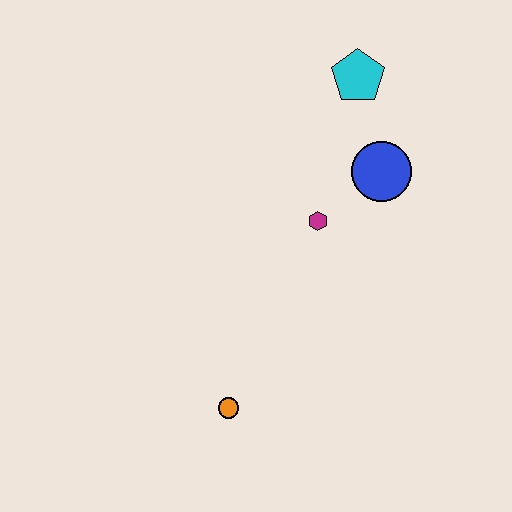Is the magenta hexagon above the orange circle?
Yes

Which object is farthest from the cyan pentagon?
The orange circle is farthest from the cyan pentagon.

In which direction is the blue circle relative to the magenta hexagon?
The blue circle is to the right of the magenta hexagon.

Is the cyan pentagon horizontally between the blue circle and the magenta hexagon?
Yes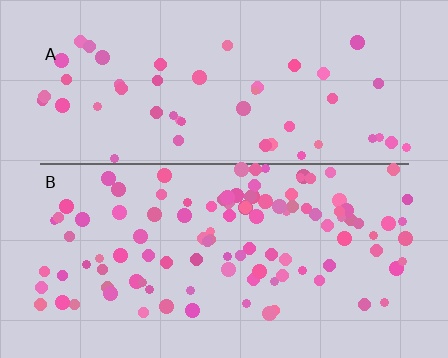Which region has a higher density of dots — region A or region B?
B (the bottom).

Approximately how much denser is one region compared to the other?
Approximately 2.1× — region B over region A.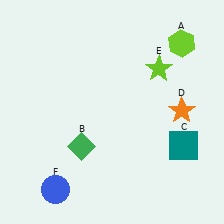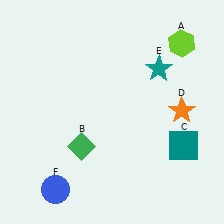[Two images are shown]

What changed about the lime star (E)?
In Image 1, E is lime. In Image 2, it changed to teal.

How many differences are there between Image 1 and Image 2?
There is 1 difference between the two images.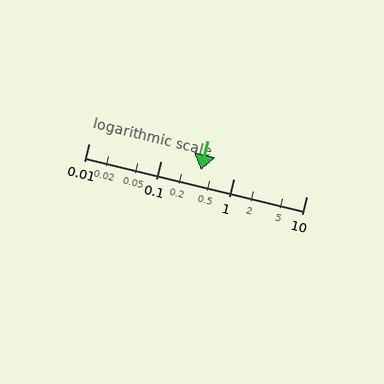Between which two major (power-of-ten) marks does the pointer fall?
The pointer is between 0.1 and 1.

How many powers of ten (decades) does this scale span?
The scale spans 3 decades, from 0.01 to 10.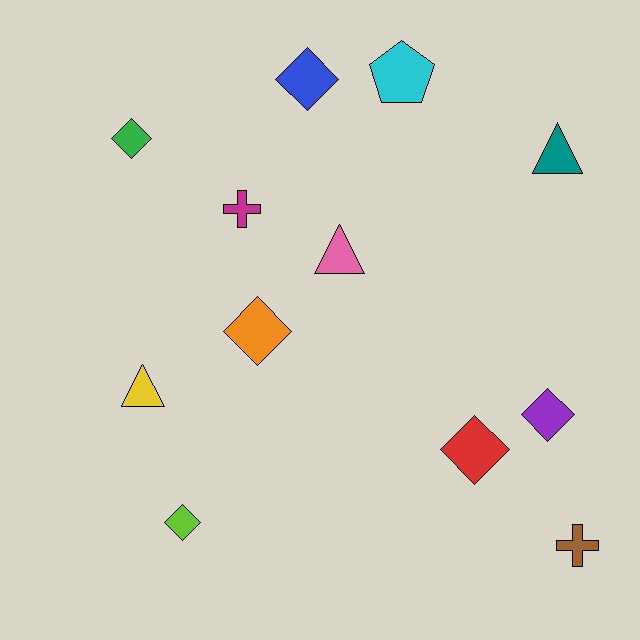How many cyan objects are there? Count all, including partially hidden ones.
There is 1 cyan object.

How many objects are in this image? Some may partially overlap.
There are 12 objects.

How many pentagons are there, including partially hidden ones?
There is 1 pentagon.